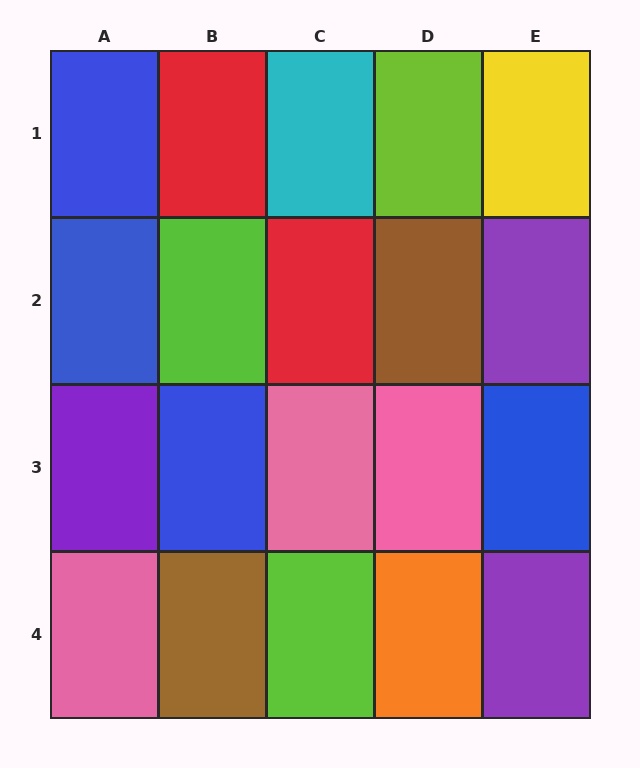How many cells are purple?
3 cells are purple.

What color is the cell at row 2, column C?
Red.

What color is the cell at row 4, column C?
Lime.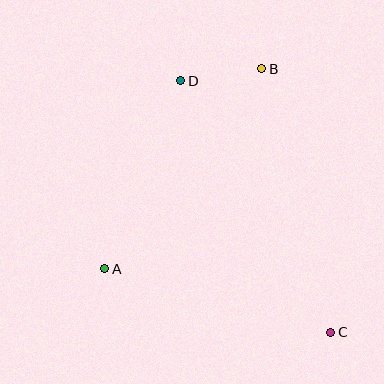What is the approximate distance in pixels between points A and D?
The distance between A and D is approximately 203 pixels.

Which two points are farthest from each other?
Points C and D are farthest from each other.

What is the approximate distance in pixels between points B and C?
The distance between B and C is approximately 272 pixels.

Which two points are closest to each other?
Points B and D are closest to each other.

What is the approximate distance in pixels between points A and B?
The distance between A and B is approximately 254 pixels.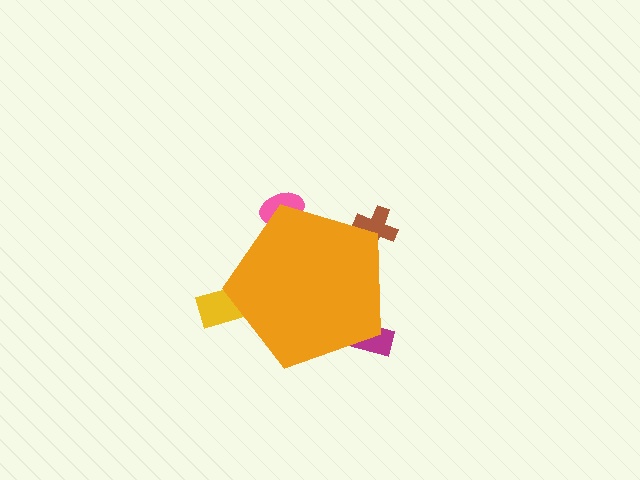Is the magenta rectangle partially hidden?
Yes, the magenta rectangle is partially hidden behind the orange pentagon.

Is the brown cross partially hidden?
Yes, the brown cross is partially hidden behind the orange pentagon.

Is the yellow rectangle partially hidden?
Yes, the yellow rectangle is partially hidden behind the orange pentagon.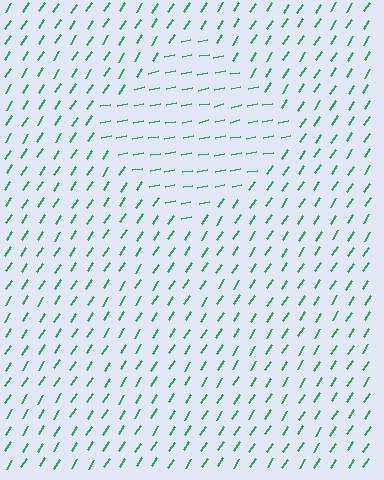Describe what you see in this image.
The image is filled with small green line segments. A diamond region in the image has lines oriented differently from the surrounding lines, creating a visible texture boundary.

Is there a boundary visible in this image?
Yes, there is a texture boundary formed by a change in line orientation.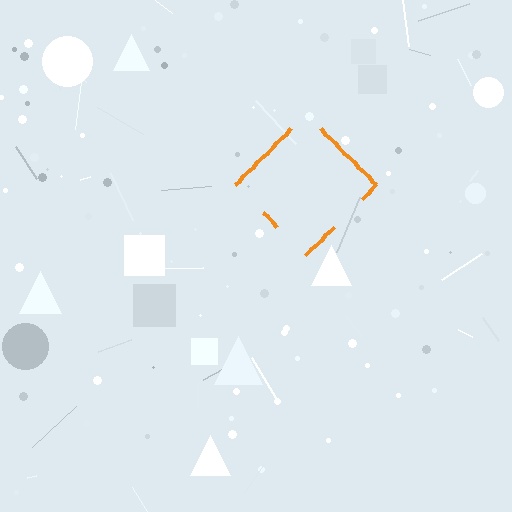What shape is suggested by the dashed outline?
The dashed outline suggests a diamond.